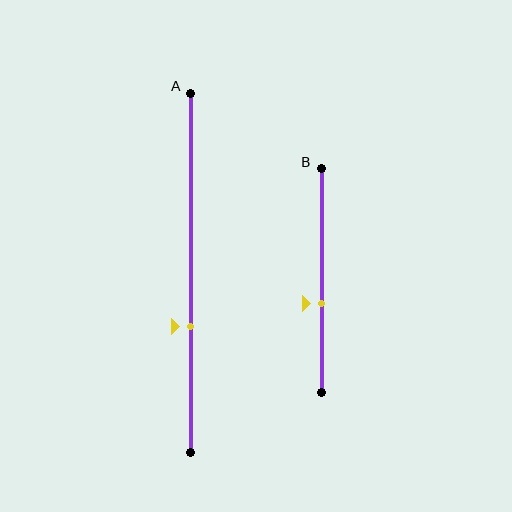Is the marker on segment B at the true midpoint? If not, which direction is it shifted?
No, the marker on segment B is shifted downward by about 10% of the segment length.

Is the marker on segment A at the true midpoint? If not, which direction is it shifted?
No, the marker on segment A is shifted downward by about 15% of the segment length.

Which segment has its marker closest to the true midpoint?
Segment B has its marker closest to the true midpoint.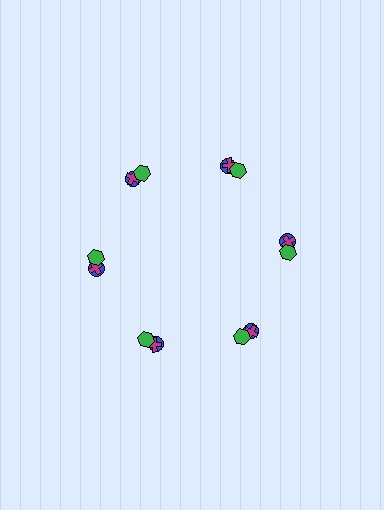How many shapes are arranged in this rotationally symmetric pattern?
There are 18 shapes, arranged in 6 groups of 3.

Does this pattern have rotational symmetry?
Yes, this pattern has 6-fold rotational symmetry. It looks the same after rotating 60 degrees around the center.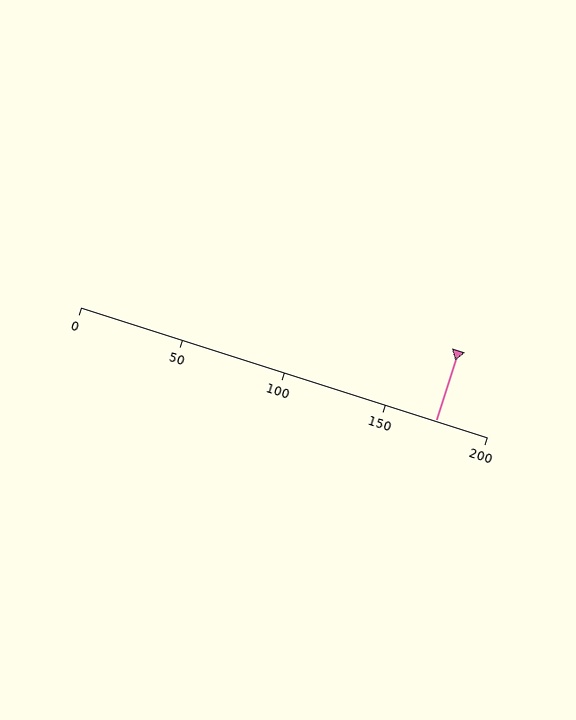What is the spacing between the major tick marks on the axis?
The major ticks are spaced 50 apart.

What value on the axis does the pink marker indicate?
The marker indicates approximately 175.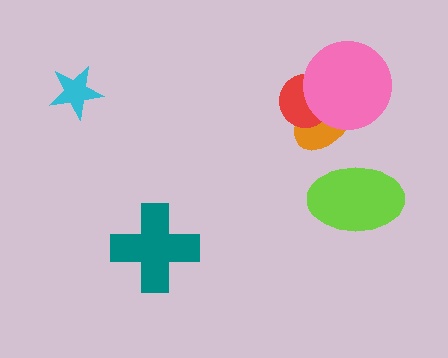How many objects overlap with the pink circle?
2 objects overlap with the pink circle.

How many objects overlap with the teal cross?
0 objects overlap with the teal cross.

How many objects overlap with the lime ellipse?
0 objects overlap with the lime ellipse.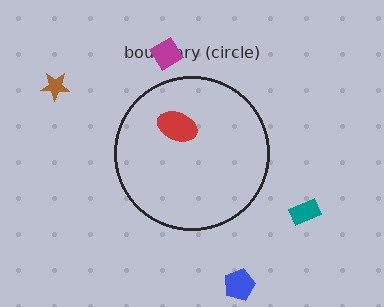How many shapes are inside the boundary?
1 inside, 4 outside.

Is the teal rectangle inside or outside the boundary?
Outside.